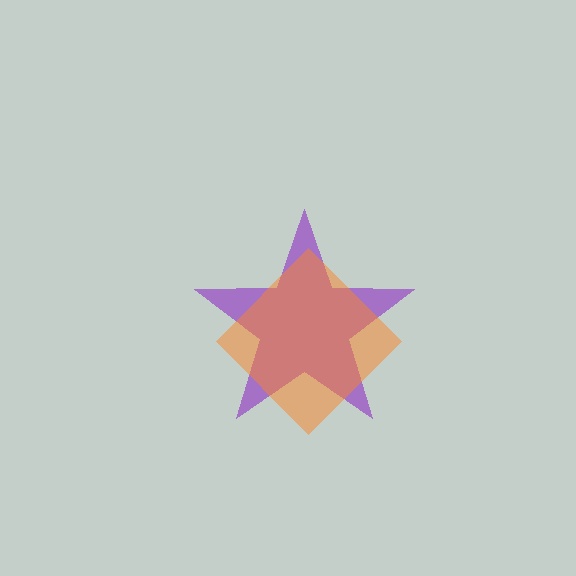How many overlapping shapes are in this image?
There are 2 overlapping shapes in the image.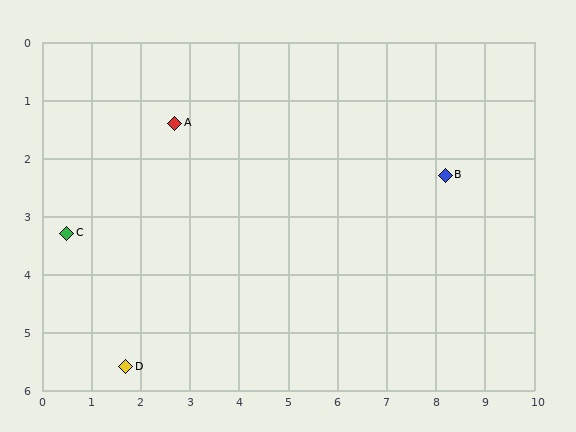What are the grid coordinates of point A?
Point A is at approximately (2.7, 1.4).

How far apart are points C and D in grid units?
Points C and D are about 2.6 grid units apart.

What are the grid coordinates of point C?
Point C is at approximately (0.5, 3.3).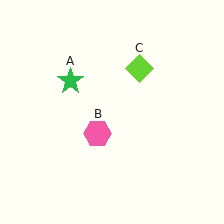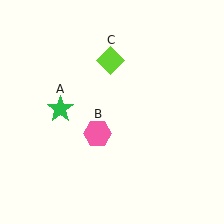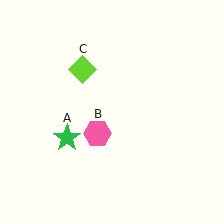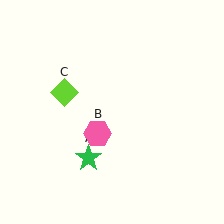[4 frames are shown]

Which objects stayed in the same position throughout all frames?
Pink hexagon (object B) remained stationary.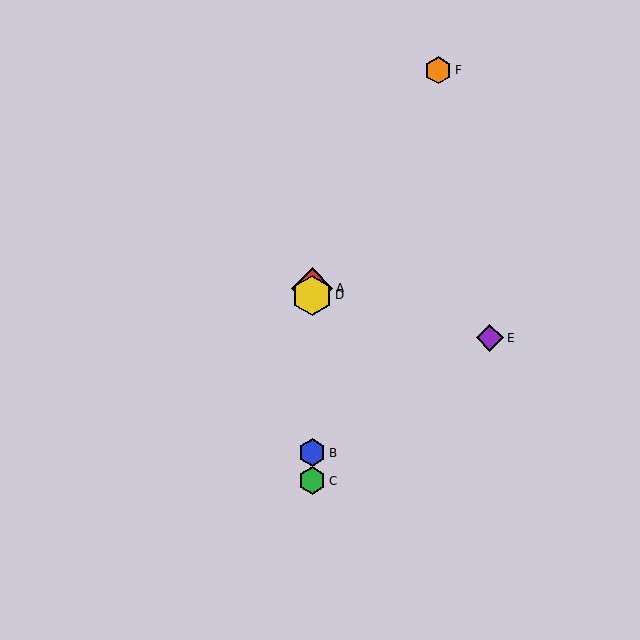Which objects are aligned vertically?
Objects A, B, C, D are aligned vertically.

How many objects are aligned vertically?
4 objects (A, B, C, D) are aligned vertically.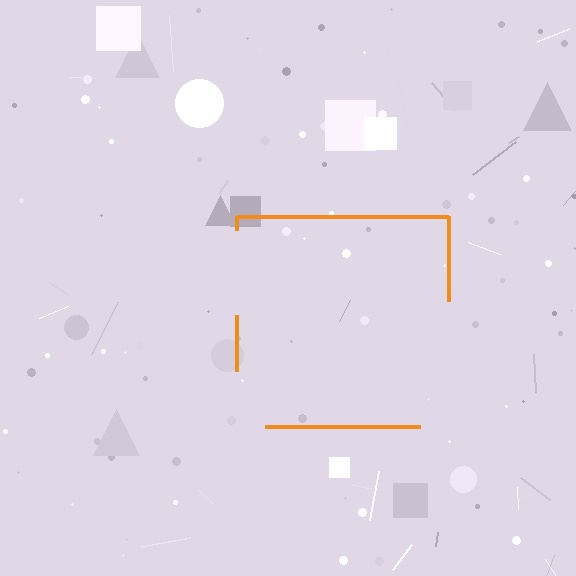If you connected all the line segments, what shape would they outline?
They would outline a square.